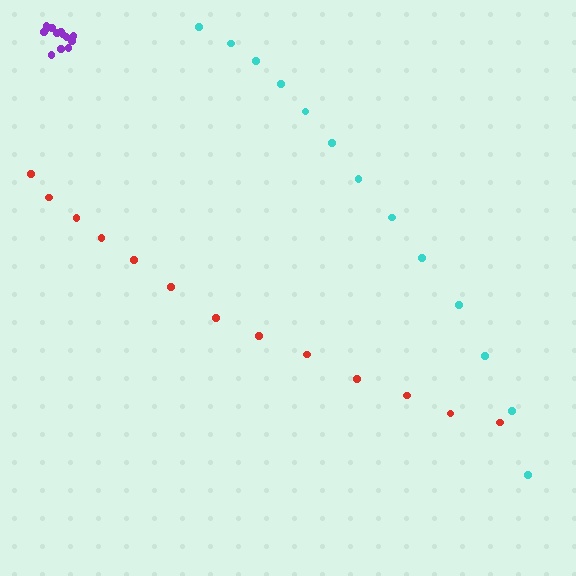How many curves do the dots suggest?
There are 3 distinct paths.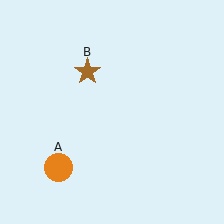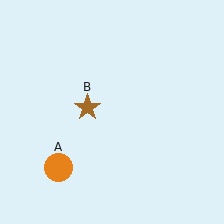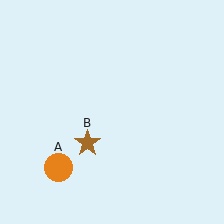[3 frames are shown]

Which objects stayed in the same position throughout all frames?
Orange circle (object A) remained stationary.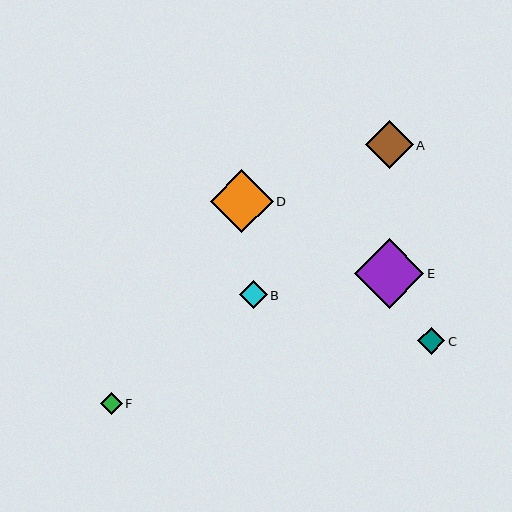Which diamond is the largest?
Diamond E is the largest with a size of approximately 70 pixels.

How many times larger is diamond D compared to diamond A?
Diamond D is approximately 1.3 times the size of diamond A.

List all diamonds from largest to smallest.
From largest to smallest: E, D, A, B, C, F.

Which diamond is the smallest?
Diamond F is the smallest with a size of approximately 22 pixels.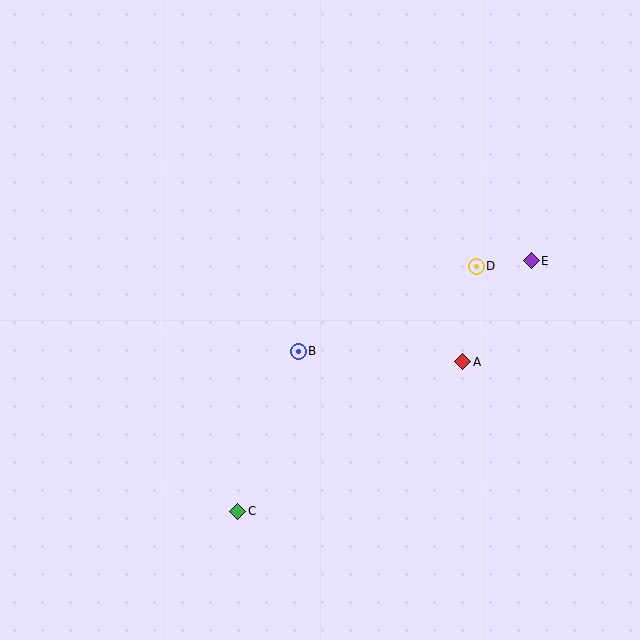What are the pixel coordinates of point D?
Point D is at (476, 266).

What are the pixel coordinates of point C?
Point C is at (238, 511).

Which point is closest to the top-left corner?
Point B is closest to the top-left corner.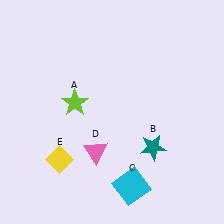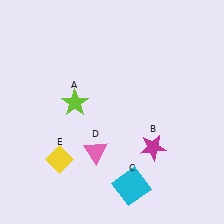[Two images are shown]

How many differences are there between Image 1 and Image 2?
There is 1 difference between the two images.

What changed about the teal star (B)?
In Image 1, B is teal. In Image 2, it changed to magenta.